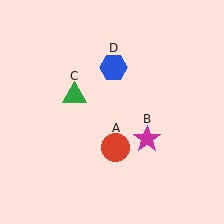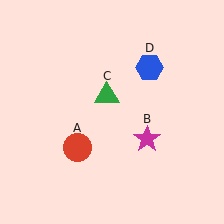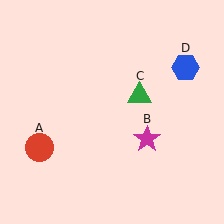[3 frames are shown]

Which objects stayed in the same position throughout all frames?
Magenta star (object B) remained stationary.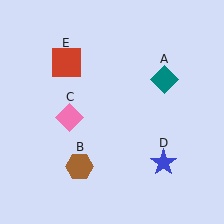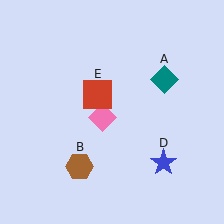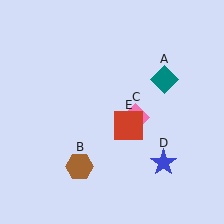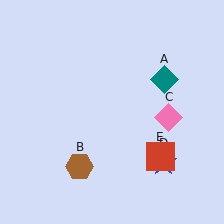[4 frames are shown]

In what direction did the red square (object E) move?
The red square (object E) moved down and to the right.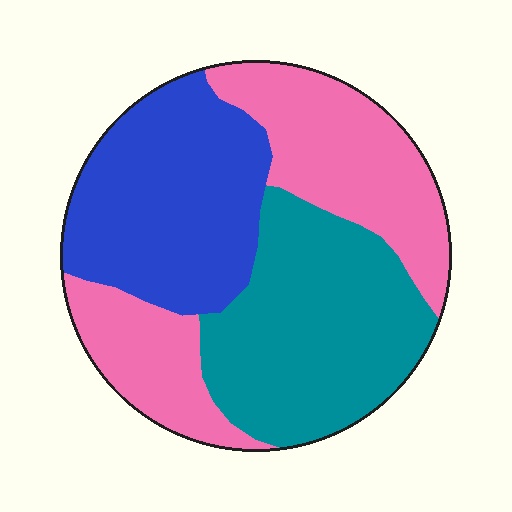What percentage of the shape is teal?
Teal covers about 35% of the shape.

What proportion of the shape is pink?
Pink takes up about three eighths (3/8) of the shape.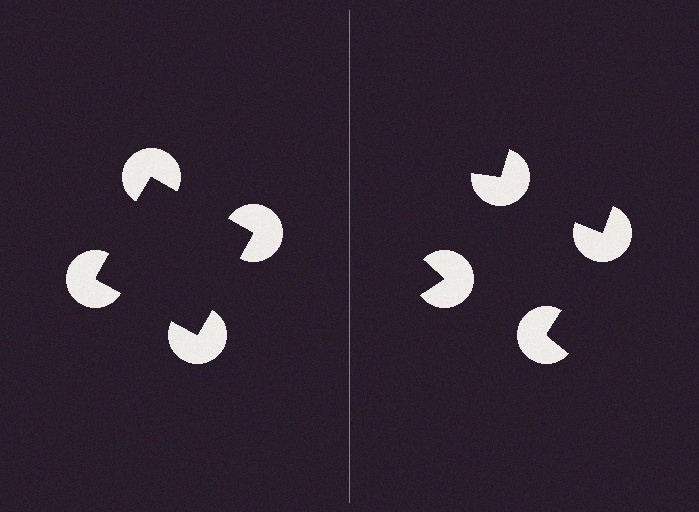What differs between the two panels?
The pac-man discs are positioned identically on both sides; only the wedge orientations differ. On the left they align to a square; on the right they are misaligned.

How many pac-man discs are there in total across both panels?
8 — 4 on each side.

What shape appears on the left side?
An illusory square.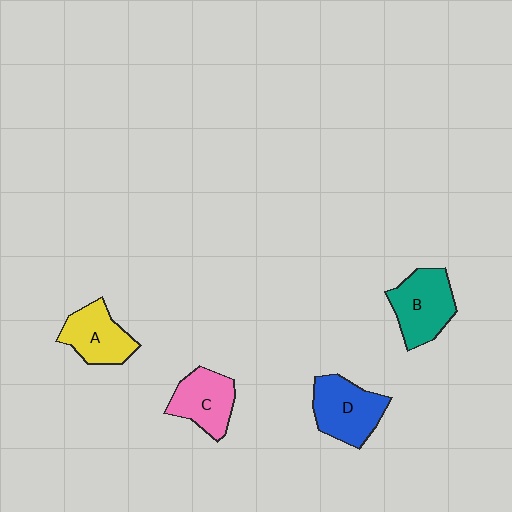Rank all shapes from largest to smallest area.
From largest to smallest: B (teal), D (blue), C (pink), A (yellow).